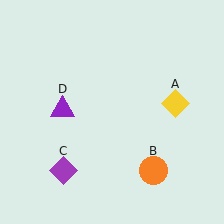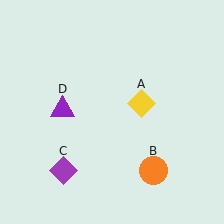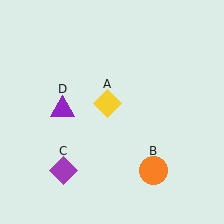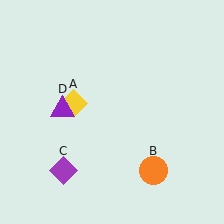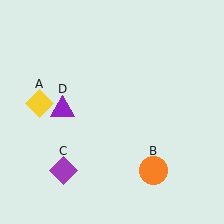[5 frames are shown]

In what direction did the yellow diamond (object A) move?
The yellow diamond (object A) moved left.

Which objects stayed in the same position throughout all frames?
Orange circle (object B) and purple diamond (object C) and purple triangle (object D) remained stationary.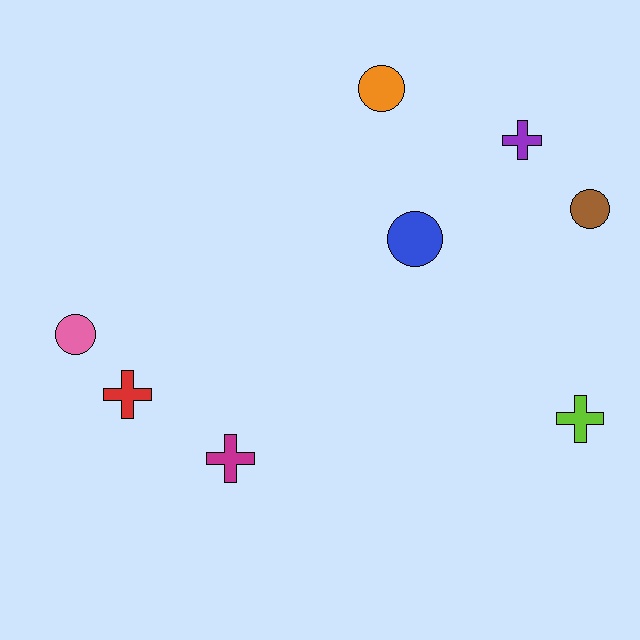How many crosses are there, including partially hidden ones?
There are 4 crosses.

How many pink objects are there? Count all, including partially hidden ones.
There is 1 pink object.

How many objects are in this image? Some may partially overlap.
There are 8 objects.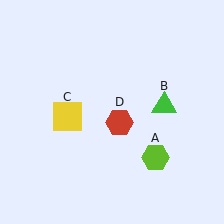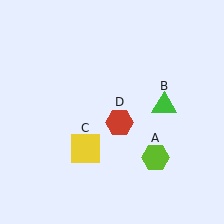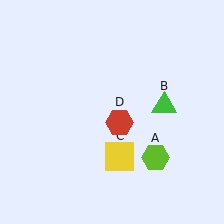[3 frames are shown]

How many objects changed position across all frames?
1 object changed position: yellow square (object C).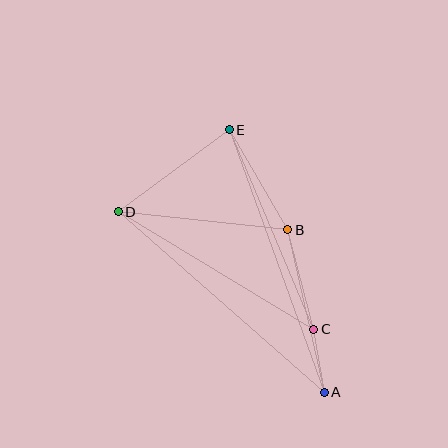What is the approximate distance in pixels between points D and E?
The distance between D and E is approximately 138 pixels.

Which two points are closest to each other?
Points A and C are closest to each other.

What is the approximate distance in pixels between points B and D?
The distance between B and D is approximately 171 pixels.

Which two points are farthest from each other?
Points A and E are farthest from each other.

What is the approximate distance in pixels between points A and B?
The distance between A and B is approximately 167 pixels.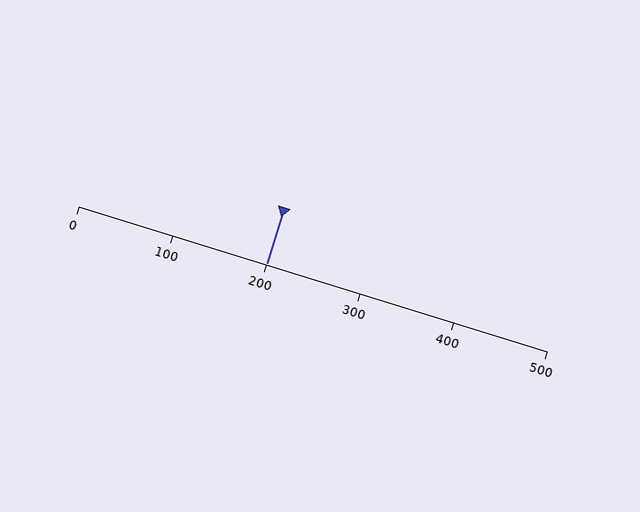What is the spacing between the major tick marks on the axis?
The major ticks are spaced 100 apart.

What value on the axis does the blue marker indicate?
The marker indicates approximately 200.